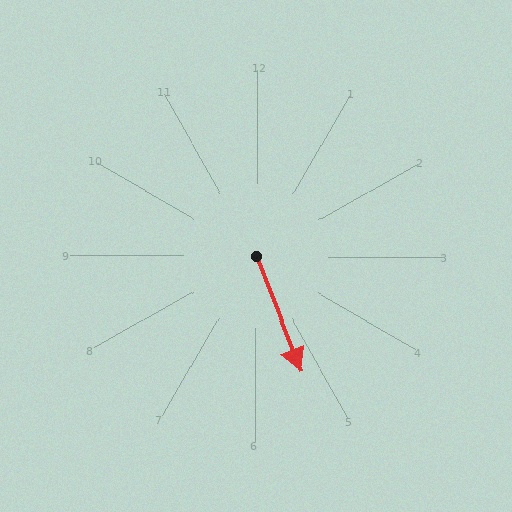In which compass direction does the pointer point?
South.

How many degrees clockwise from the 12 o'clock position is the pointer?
Approximately 158 degrees.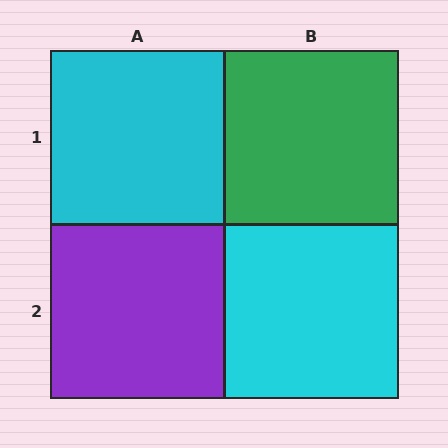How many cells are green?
1 cell is green.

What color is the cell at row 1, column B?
Green.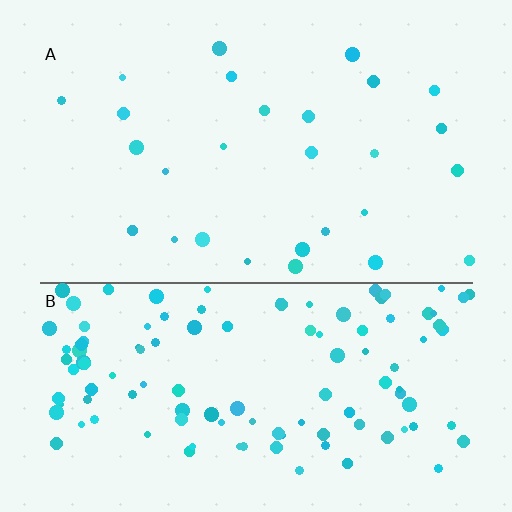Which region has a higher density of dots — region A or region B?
B (the bottom).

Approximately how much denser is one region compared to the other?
Approximately 4.2× — region B over region A.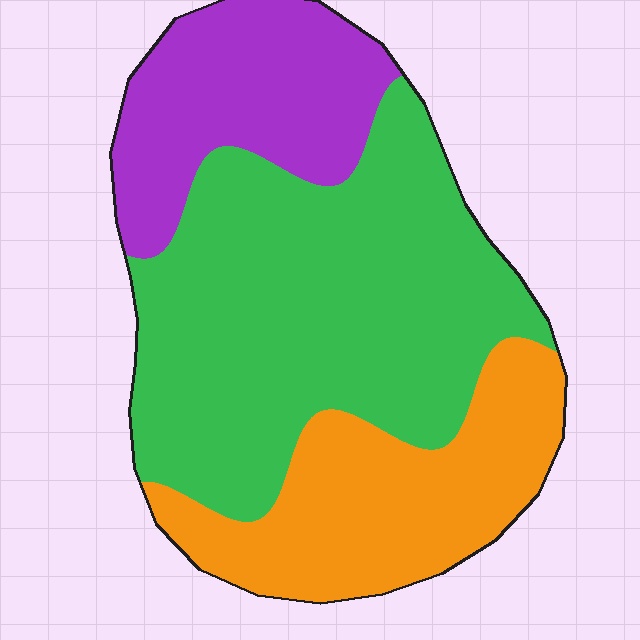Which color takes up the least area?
Purple, at roughly 20%.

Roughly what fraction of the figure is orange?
Orange covers roughly 25% of the figure.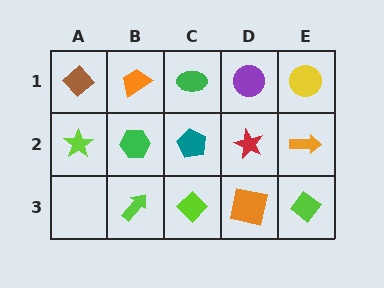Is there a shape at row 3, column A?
No, that cell is empty.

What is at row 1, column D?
A purple circle.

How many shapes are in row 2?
5 shapes.